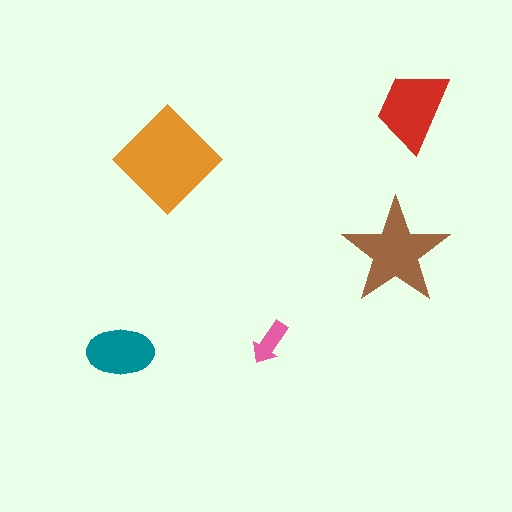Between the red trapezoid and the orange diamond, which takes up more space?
The orange diamond.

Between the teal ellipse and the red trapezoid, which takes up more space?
The red trapezoid.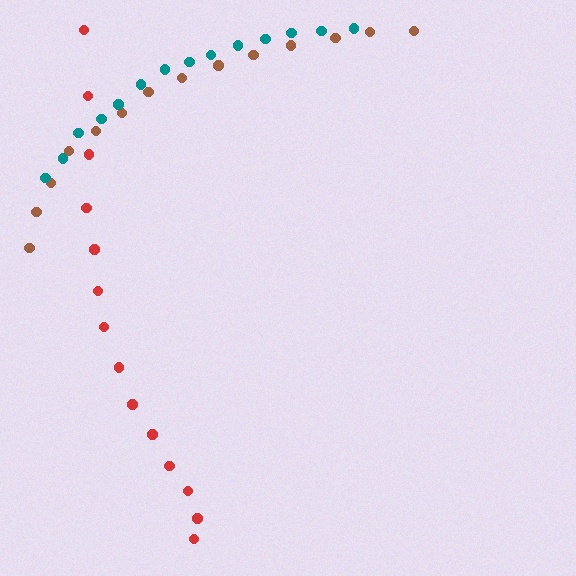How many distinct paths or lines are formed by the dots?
There are 3 distinct paths.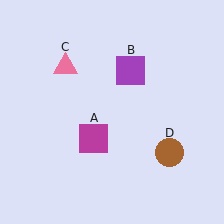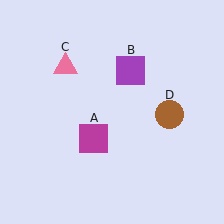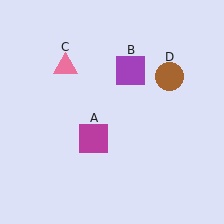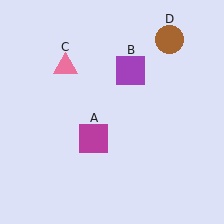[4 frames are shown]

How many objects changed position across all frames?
1 object changed position: brown circle (object D).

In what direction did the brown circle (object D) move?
The brown circle (object D) moved up.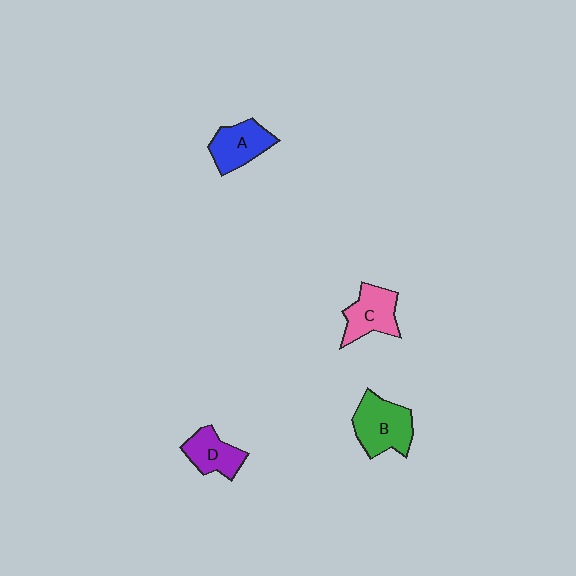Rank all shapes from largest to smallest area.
From largest to smallest: B (green), C (pink), A (blue), D (purple).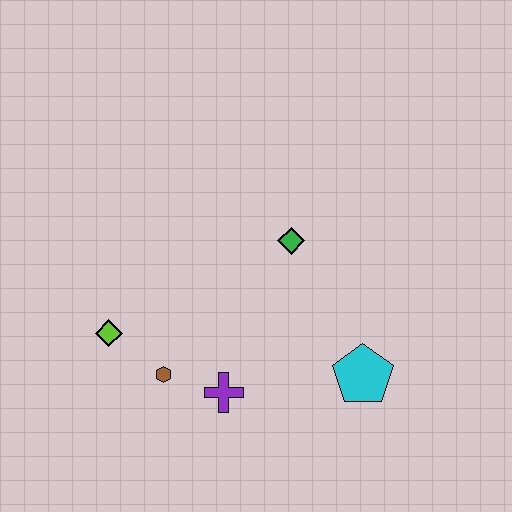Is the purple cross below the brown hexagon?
Yes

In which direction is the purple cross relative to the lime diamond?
The purple cross is to the right of the lime diamond.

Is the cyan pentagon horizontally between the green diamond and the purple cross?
No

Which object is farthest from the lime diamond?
The cyan pentagon is farthest from the lime diamond.